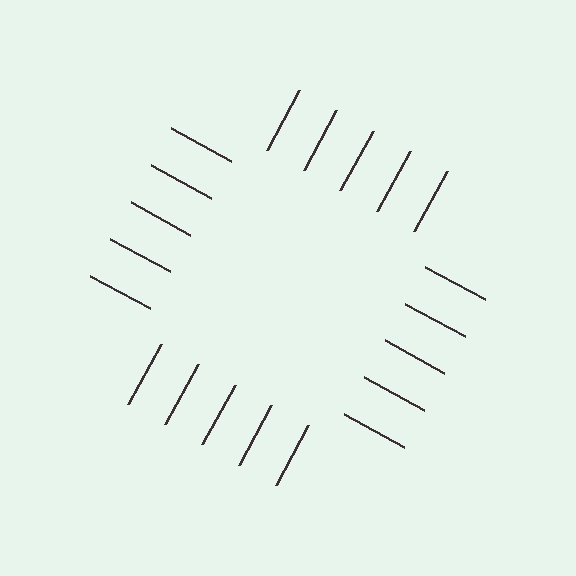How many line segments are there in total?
20 — 5 along each of the 4 edges.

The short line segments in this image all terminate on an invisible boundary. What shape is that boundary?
An illusory square — the line segments terminate on its edges but no continuous stroke is drawn.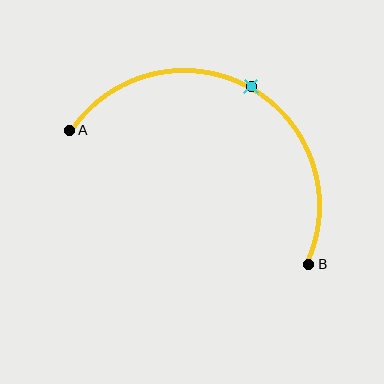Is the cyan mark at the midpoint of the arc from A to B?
Yes. The cyan mark lies on the arc at equal arc-length from both A and B — it is the arc midpoint.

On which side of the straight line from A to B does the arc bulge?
The arc bulges above the straight line connecting A and B.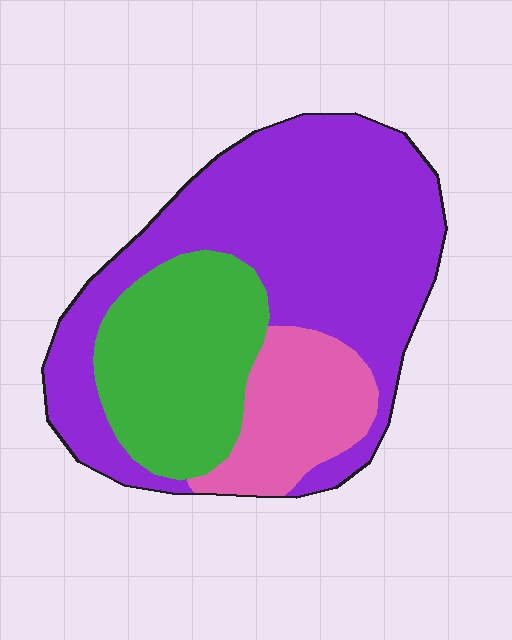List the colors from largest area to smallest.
From largest to smallest: purple, green, pink.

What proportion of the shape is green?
Green covers about 25% of the shape.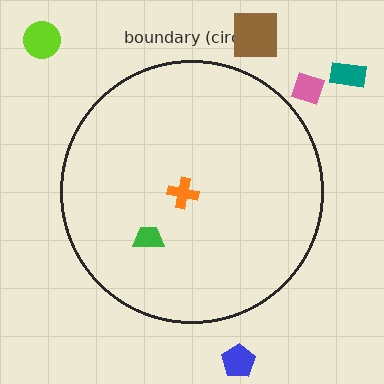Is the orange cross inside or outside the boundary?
Inside.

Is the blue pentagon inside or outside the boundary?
Outside.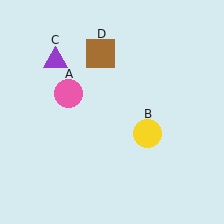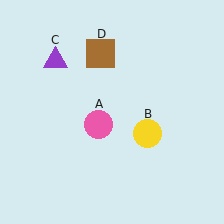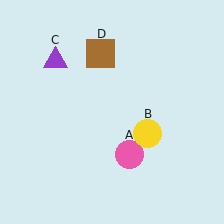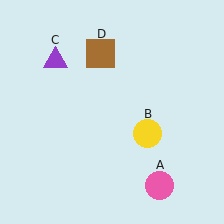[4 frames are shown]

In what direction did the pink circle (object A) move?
The pink circle (object A) moved down and to the right.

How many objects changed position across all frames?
1 object changed position: pink circle (object A).